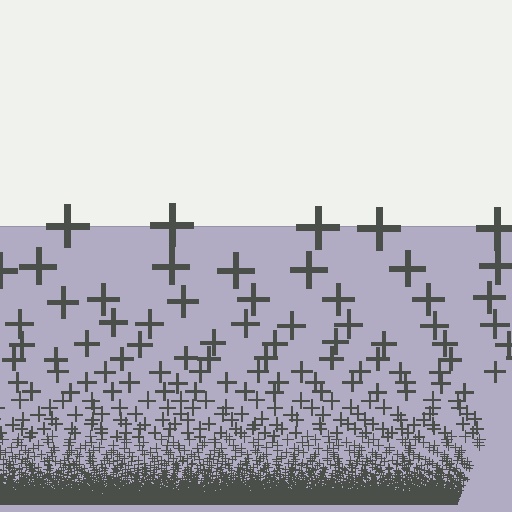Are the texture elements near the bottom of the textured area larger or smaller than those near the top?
Smaller. The gradient is inverted — elements near the bottom are smaller and denser.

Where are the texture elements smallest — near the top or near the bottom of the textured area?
Near the bottom.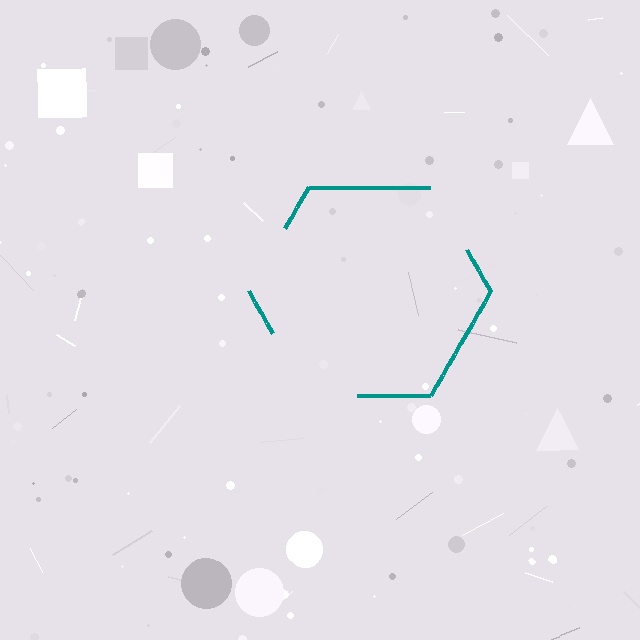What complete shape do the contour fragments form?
The contour fragments form a hexagon.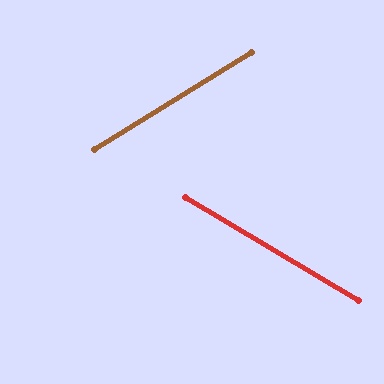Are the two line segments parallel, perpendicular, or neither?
Neither parallel nor perpendicular — they differ by about 63°.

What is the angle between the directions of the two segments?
Approximately 63 degrees.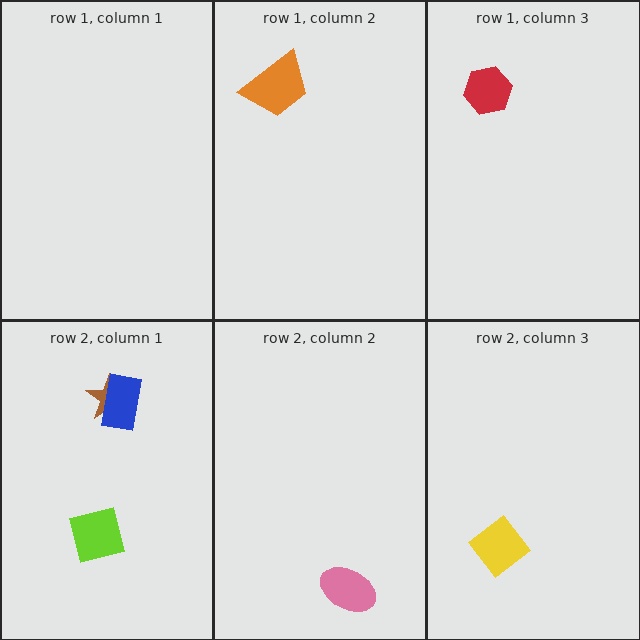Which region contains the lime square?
The row 2, column 1 region.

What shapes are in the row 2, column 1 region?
The brown star, the blue rectangle, the lime square.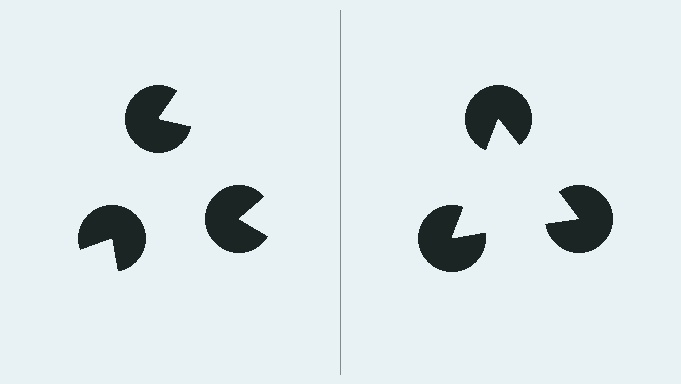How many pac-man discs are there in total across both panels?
6 — 3 on each side.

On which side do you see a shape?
An illusory triangle appears on the right side. On the left side the wedge cuts are rotated, so no coherent shape forms.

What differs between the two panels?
The pac-man discs are positioned identically on both sides; only the wedge orientations differ. On the right they align to a triangle; on the left they are misaligned.